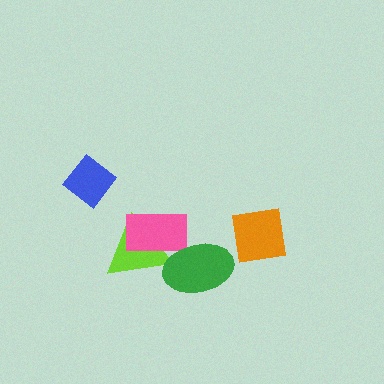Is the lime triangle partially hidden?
Yes, it is partially covered by another shape.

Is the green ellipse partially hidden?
No, no other shape covers it.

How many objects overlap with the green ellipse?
2 objects overlap with the green ellipse.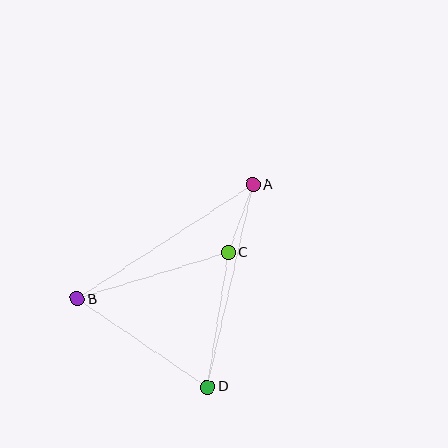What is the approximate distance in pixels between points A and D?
The distance between A and D is approximately 207 pixels.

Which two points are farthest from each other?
Points A and B are farthest from each other.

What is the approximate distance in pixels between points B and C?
The distance between B and C is approximately 158 pixels.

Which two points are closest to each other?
Points A and C are closest to each other.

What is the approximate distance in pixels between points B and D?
The distance between B and D is approximately 157 pixels.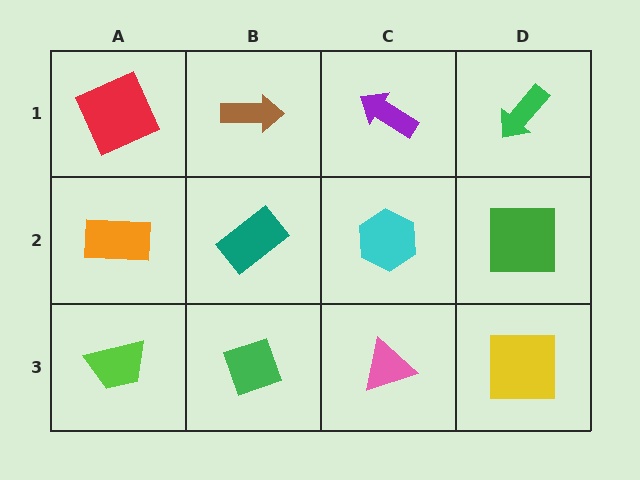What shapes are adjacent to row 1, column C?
A cyan hexagon (row 2, column C), a brown arrow (row 1, column B), a green arrow (row 1, column D).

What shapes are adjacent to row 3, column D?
A green square (row 2, column D), a pink triangle (row 3, column C).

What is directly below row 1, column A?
An orange rectangle.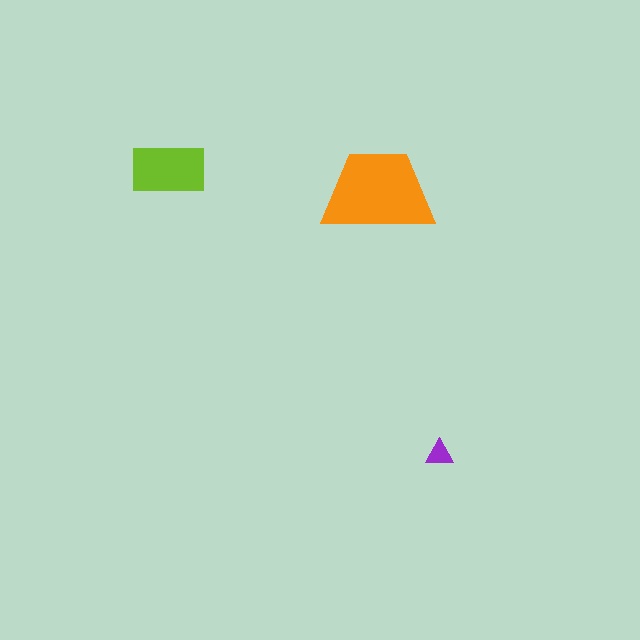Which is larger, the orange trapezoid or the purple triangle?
The orange trapezoid.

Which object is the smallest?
The purple triangle.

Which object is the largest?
The orange trapezoid.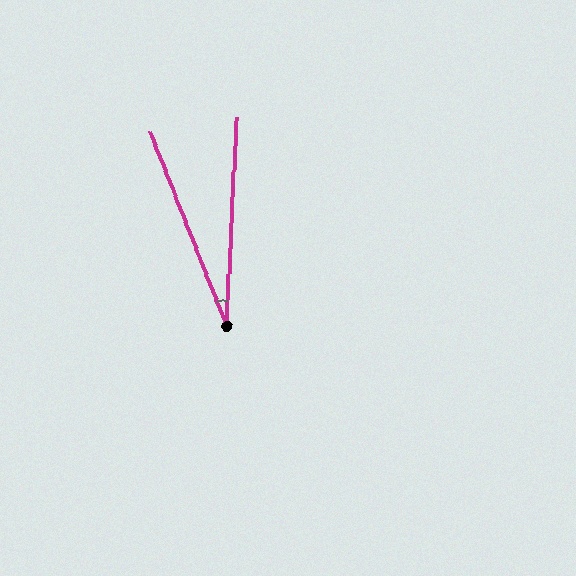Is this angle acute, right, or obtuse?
It is acute.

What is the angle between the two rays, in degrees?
Approximately 24 degrees.